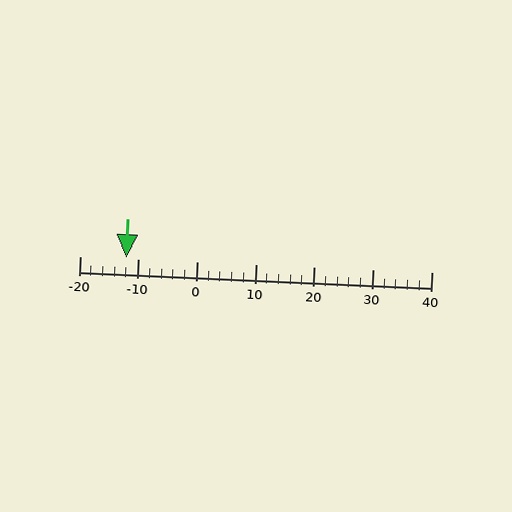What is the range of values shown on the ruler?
The ruler shows values from -20 to 40.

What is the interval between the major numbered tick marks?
The major tick marks are spaced 10 units apart.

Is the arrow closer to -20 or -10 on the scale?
The arrow is closer to -10.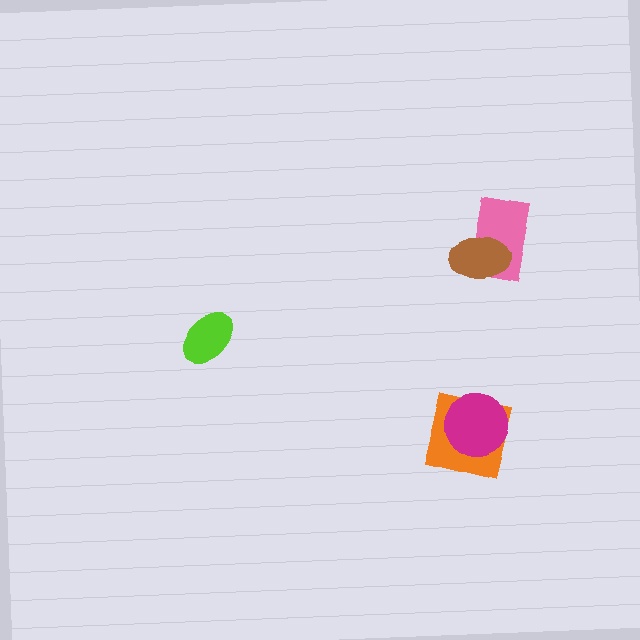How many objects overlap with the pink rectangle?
1 object overlaps with the pink rectangle.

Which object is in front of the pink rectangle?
The brown ellipse is in front of the pink rectangle.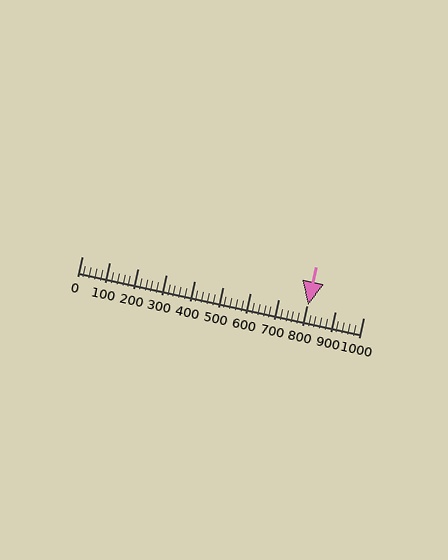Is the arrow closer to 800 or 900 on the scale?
The arrow is closer to 800.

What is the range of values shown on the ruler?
The ruler shows values from 0 to 1000.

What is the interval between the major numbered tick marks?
The major tick marks are spaced 100 units apart.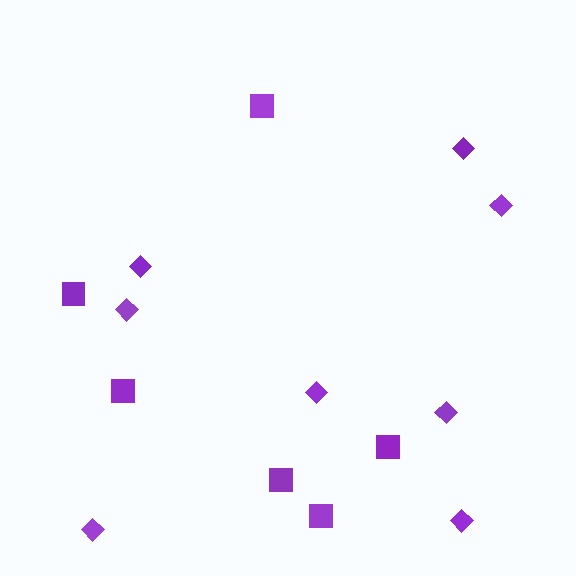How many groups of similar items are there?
There are 2 groups: one group of squares (6) and one group of diamonds (8).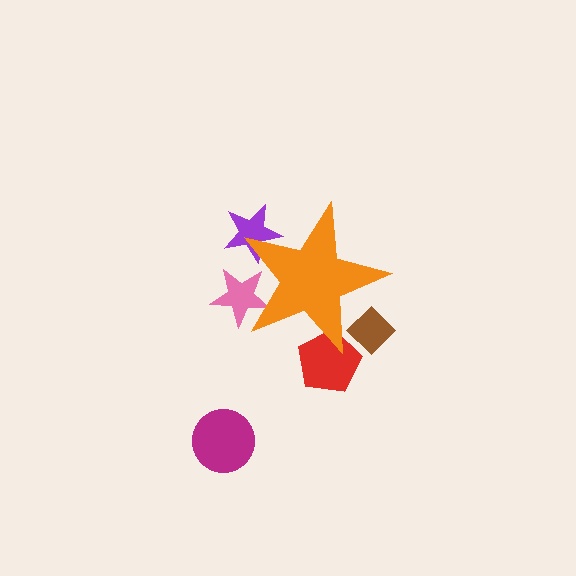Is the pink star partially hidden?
Yes, the pink star is partially hidden behind the orange star.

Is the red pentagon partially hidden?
Yes, the red pentagon is partially hidden behind the orange star.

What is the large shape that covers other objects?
An orange star.